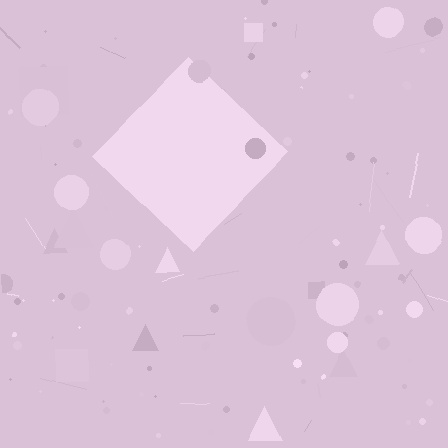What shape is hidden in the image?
A diamond is hidden in the image.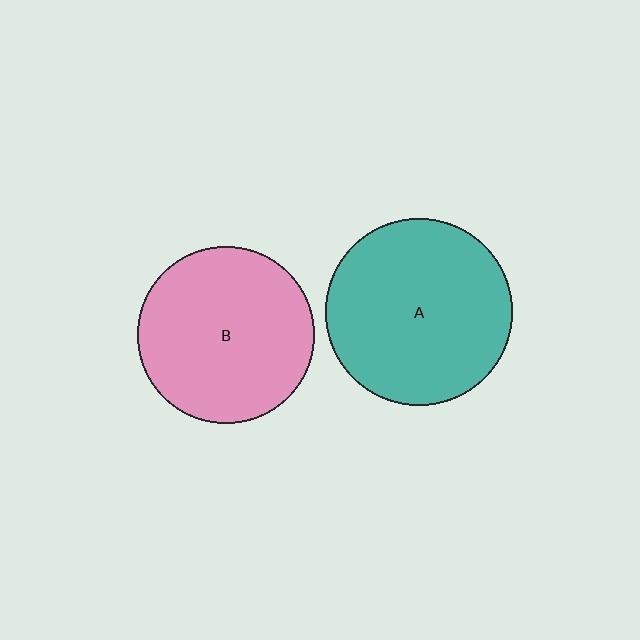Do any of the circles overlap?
No, none of the circles overlap.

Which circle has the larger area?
Circle A (teal).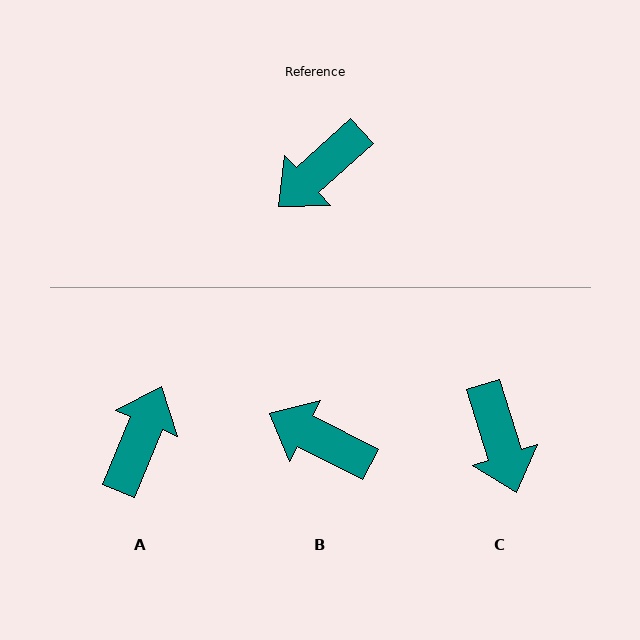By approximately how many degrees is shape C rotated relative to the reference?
Approximately 65 degrees counter-clockwise.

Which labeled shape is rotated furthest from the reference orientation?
A, about 155 degrees away.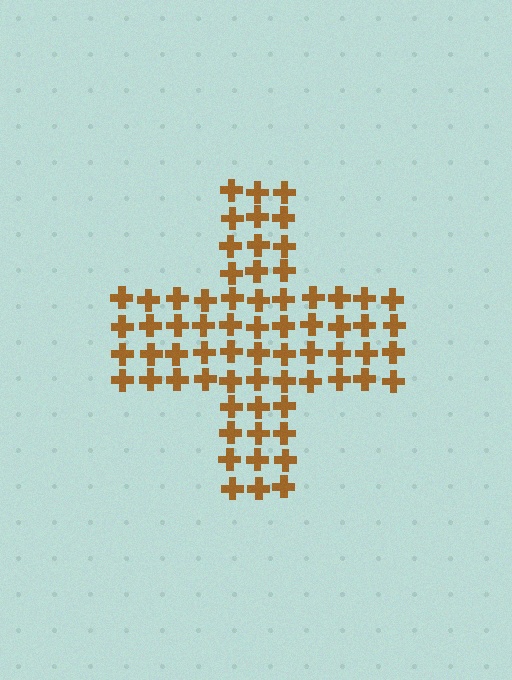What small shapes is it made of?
It is made of small crosses.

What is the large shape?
The large shape is a cross.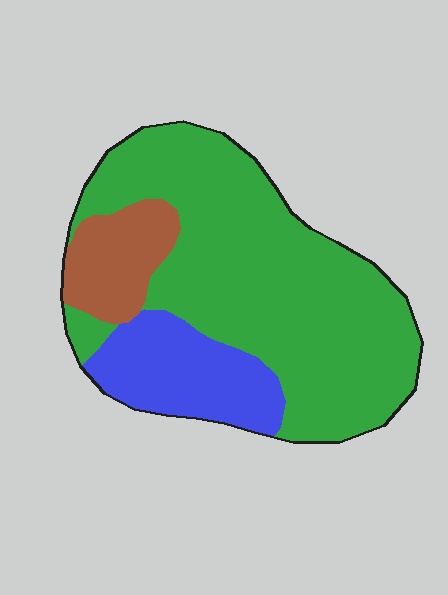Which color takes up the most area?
Green, at roughly 70%.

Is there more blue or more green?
Green.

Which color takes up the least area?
Brown, at roughly 15%.